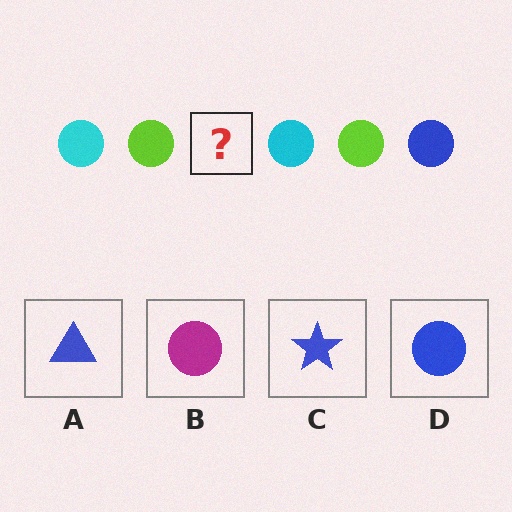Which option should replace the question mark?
Option D.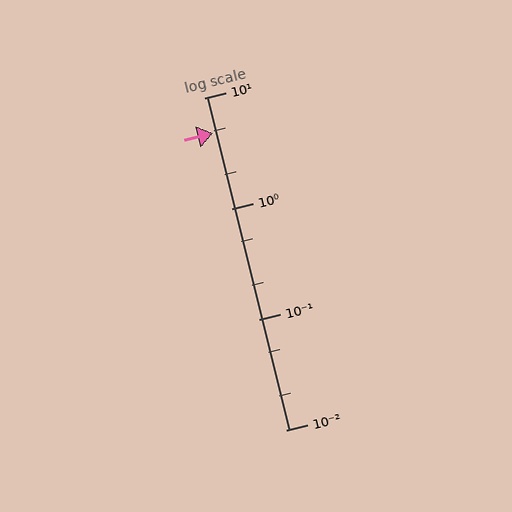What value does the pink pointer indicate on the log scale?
The pointer indicates approximately 4.8.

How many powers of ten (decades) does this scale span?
The scale spans 3 decades, from 0.01 to 10.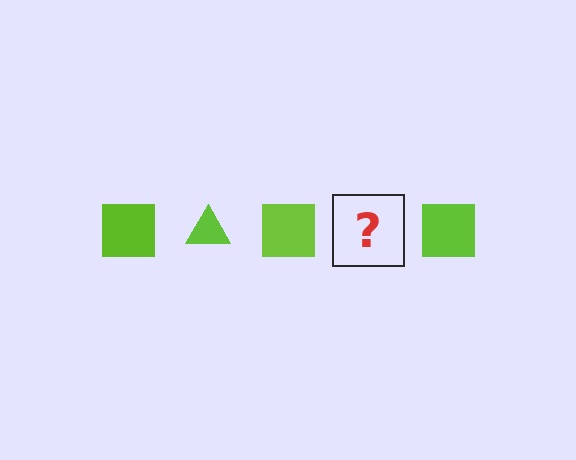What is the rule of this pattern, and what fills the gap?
The rule is that the pattern cycles through square, triangle shapes in lime. The gap should be filled with a lime triangle.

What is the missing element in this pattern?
The missing element is a lime triangle.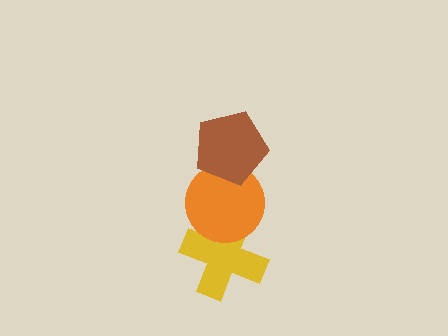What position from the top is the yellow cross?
The yellow cross is 3rd from the top.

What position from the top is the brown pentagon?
The brown pentagon is 1st from the top.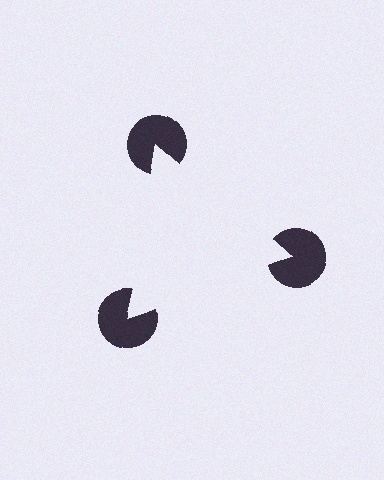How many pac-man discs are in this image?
There are 3 — one at each vertex of the illusory triangle.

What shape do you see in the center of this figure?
An illusory triangle — its edges are inferred from the aligned wedge cuts in the pac-man discs, not physically drawn.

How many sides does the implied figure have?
3 sides.